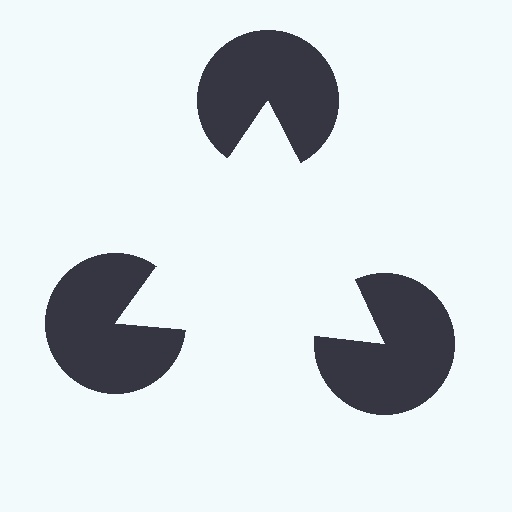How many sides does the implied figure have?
3 sides.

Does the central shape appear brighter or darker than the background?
It typically appears slightly brighter than the background, even though no actual brightness change is drawn.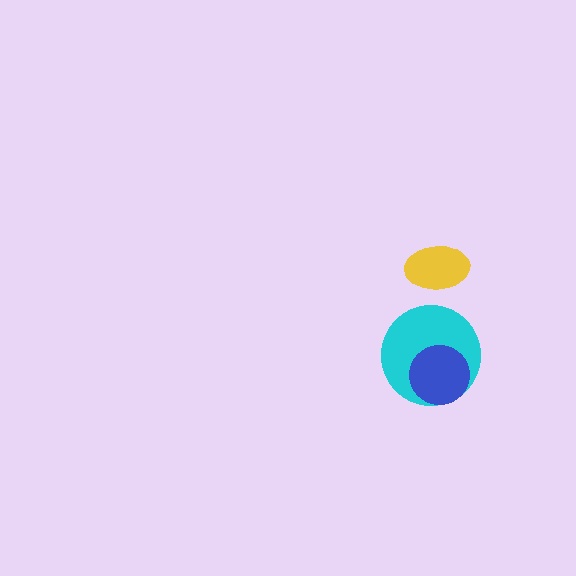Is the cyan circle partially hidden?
Yes, it is partially covered by another shape.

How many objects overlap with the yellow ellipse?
0 objects overlap with the yellow ellipse.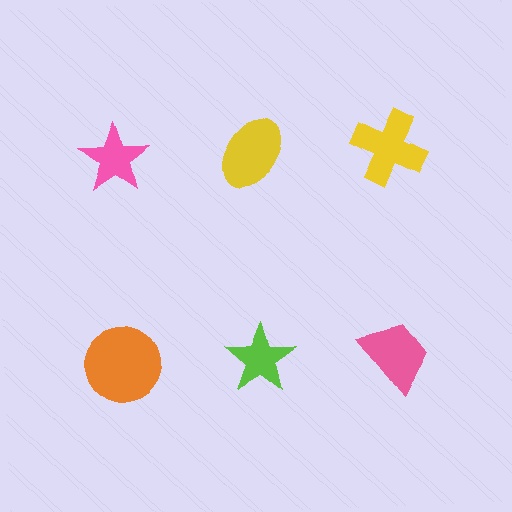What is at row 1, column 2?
A yellow ellipse.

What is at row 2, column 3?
A pink trapezoid.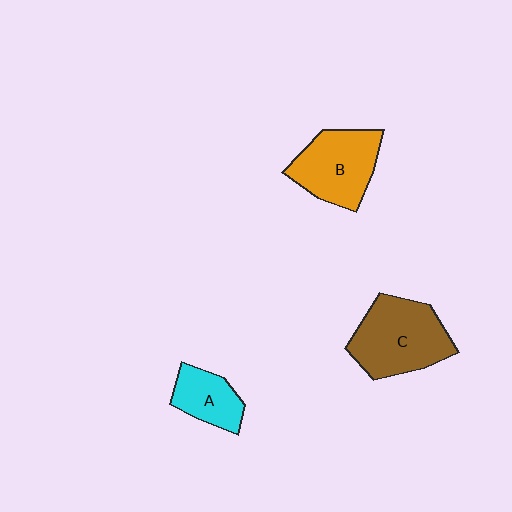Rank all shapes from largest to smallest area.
From largest to smallest: C (brown), B (orange), A (cyan).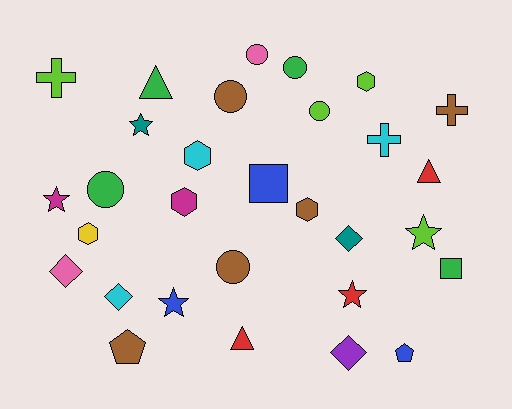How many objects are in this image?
There are 30 objects.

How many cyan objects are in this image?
There are 3 cyan objects.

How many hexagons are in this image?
There are 5 hexagons.